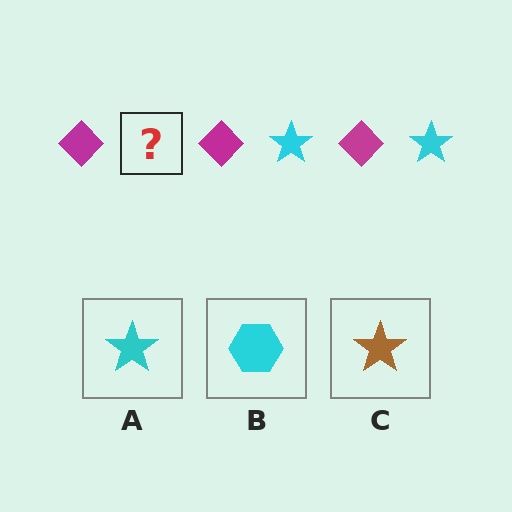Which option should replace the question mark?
Option A.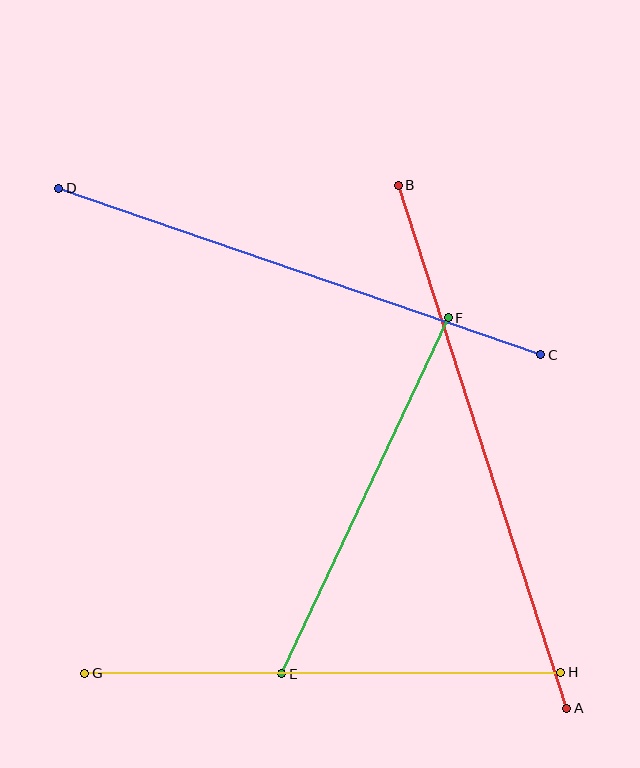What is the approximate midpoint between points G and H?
The midpoint is at approximately (323, 673) pixels.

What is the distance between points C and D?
The distance is approximately 510 pixels.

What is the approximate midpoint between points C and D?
The midpoint is at approximately (300, 271) pixels.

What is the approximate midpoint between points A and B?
The midpoint is at approximately (482, 447) pixels.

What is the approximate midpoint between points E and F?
The midpoint is at approximately (365, 496) pixels.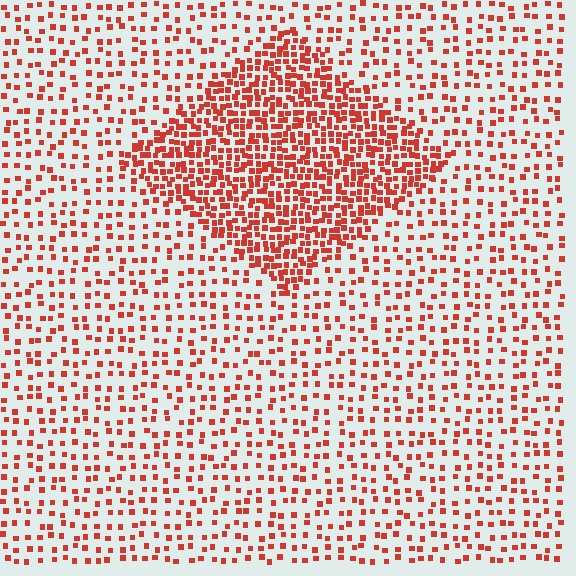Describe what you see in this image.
The image contains small red elements arranged at two different densities. A diamond-shaped region is visible where the elements are more densely packed than the surrounding area.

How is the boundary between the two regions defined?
The boundary is defined by a change in element density (approximately 2.5x ratio). All elements are the same color, size, and shape.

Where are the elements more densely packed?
The elements are more densely packed inside the diamond boundary.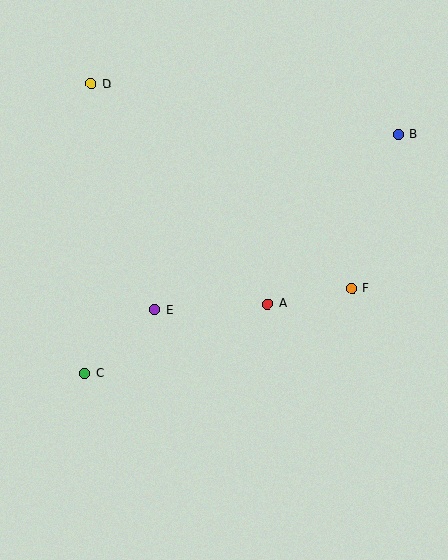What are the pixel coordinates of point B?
Point B is at (399, 134).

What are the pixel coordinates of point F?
Point F is at (352, 288).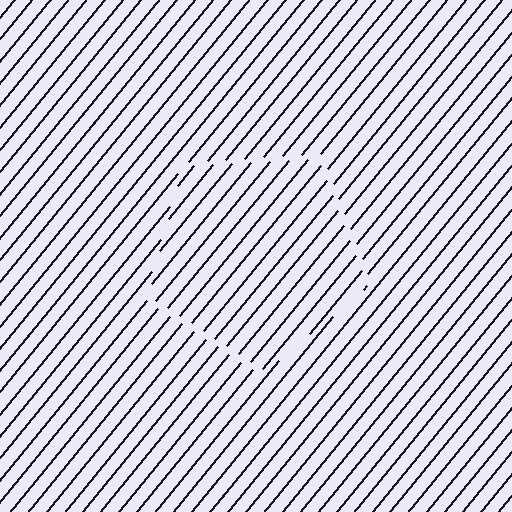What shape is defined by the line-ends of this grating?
An illusory pentagon. The interior of the shape contains the same grating, shifted by half a period — the contour is defined by the phase discontinuity where line-ends from the inner and outer gratings abut.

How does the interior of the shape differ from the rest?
The interior of the shape contains the same grating, shifted by half a period — the contour is defined by the phase discontinuity where line-ends from the inner and outer gratings abut.